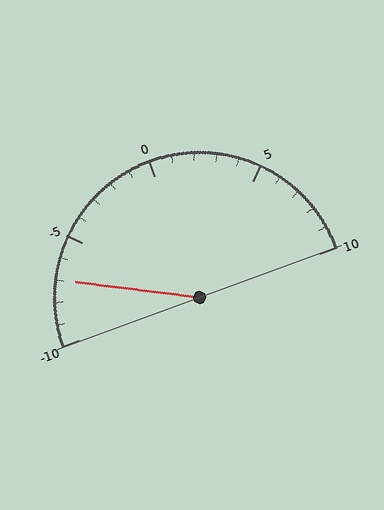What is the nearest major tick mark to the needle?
The nearest major tick mark is -5.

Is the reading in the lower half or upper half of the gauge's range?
The reading is in the lower half of the range (-10 to 10).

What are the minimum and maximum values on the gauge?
The gauge ranges from -10 to 10.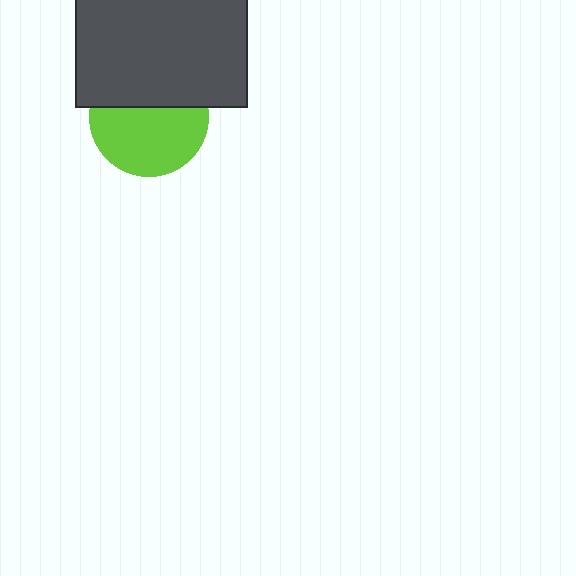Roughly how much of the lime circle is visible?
About half of it is visible (roughly 59%).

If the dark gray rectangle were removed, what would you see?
You would see the complete lime circle.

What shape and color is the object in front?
The object in front is a dark gray rectangle.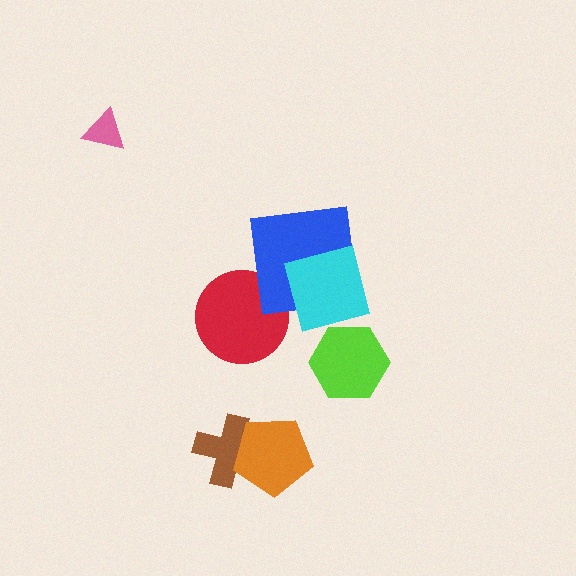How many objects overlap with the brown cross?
1 object overlaps with the brown cross.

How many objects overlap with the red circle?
1 object overlaps with the red circle.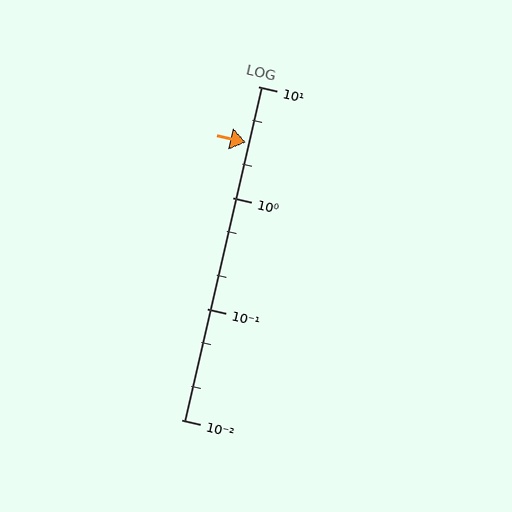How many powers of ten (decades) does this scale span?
The scale spans 3 decades, from 0.01 to 10.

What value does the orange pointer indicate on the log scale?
The pointer indicates approximately 3.1.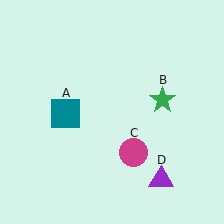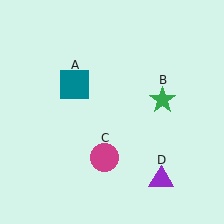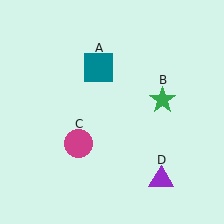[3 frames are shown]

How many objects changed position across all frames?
2 objects changed position: teal square (object A), magenta circle (object C).